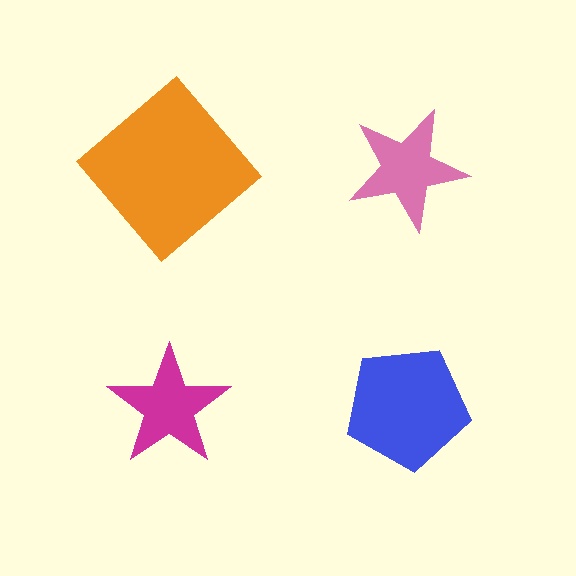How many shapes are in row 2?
2 shapes.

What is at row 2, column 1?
A magenta star.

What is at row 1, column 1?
An orange diamond.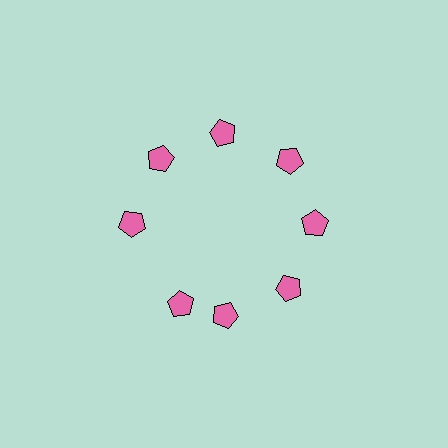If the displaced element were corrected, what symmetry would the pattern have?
It would have 8-fold rotational symmetry — the pattern would map onto itself every 45 degrees.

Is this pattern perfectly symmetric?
No. The 8 pink pentagons are arranged in a ring, but one element near the 8 o'clock position is rotated out of alignment along the ring, breaking the 8-fold rotational symmetry.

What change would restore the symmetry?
The symmetry would be restored by rotating it back into even spacing with its neighbors so that all 8 pentagons sit at equal angles and equal distance from the center.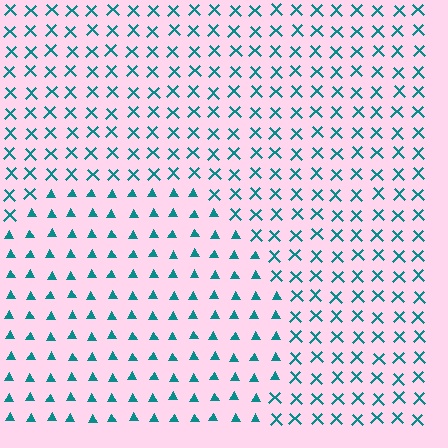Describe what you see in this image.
The image is filled with small teal elements arranged in a uniform grid. A circle-shaped region contains triangles, while the surrounding area contains X marks. The boundary is defined purely by the change in element shape.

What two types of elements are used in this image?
The image uses triangles inside the circle region and X marks outside it.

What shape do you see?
I see a circle.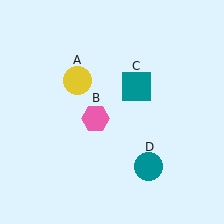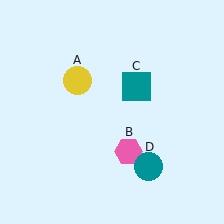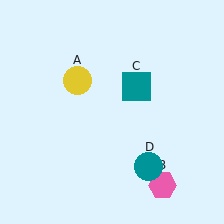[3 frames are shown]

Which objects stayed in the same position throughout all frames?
Yellow circle (object A) and teal square (object C) and teal circle (object D) remained stationary.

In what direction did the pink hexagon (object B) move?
The pink hexagon (object B) moved down and to the right.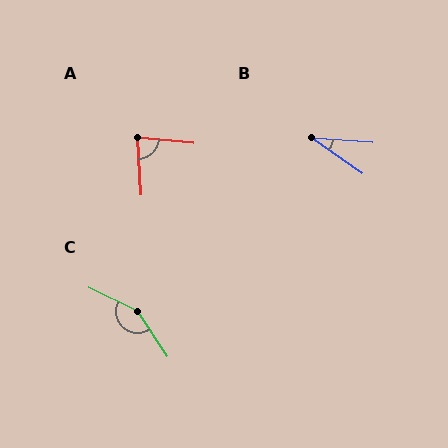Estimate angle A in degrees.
Approximately 82 degrees.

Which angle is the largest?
C, at approximately 150 degrees.